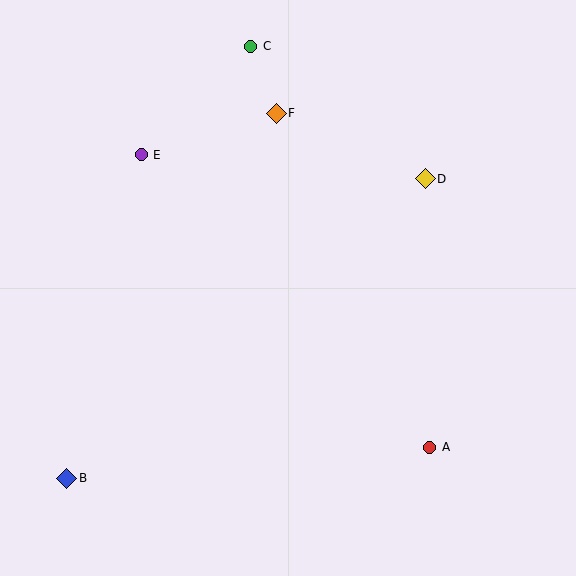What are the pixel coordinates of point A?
Point A is at (430, 447).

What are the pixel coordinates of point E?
Point E is at (141, 155).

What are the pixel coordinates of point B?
Point B is at (67, 478).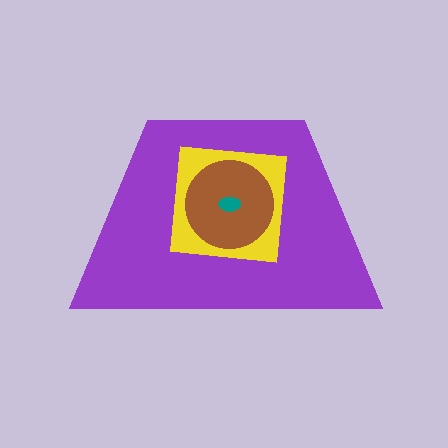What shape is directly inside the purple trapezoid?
The yellow square.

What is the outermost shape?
The purple trapezoid.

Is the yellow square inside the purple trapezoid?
Yes.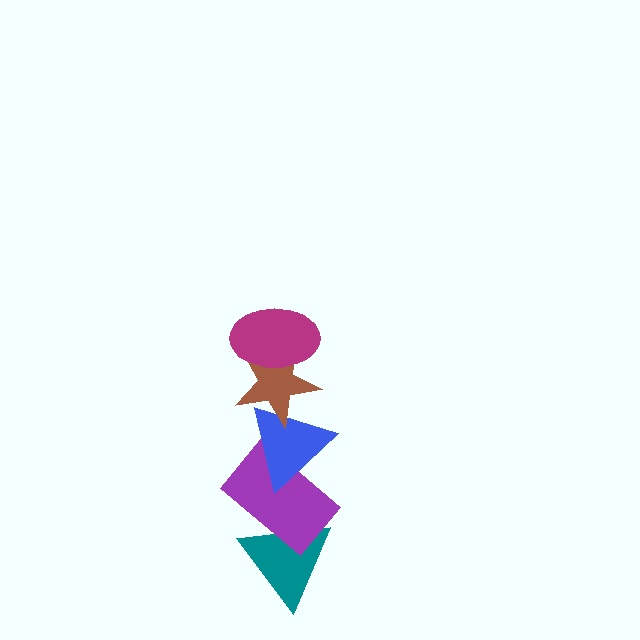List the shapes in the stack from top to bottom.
From top to bottom: the magenta ellipse, the brown star, the blue triangle, the purple rectangle, the teal triangle.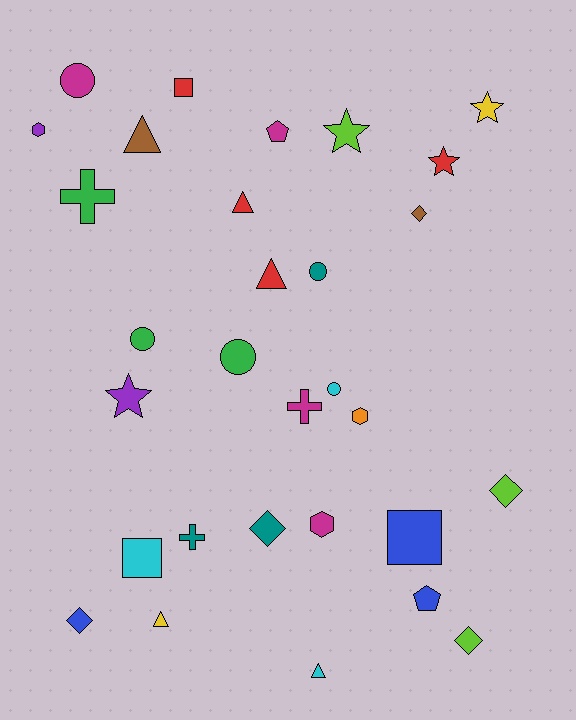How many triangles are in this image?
There are 5 triangles.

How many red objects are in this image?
There are 4 red objects.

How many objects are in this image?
There are 30 objects.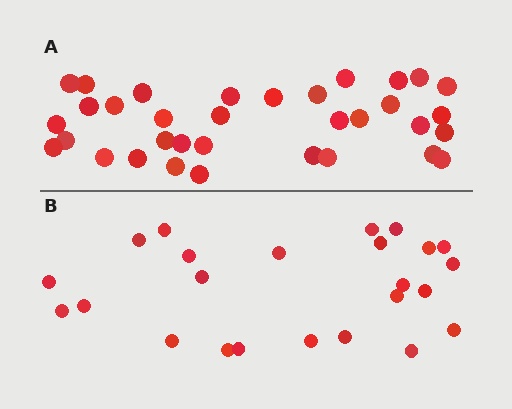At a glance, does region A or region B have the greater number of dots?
Region A (the top region) has more dots.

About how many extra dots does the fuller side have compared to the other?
Region A has roughly 10 or so more dots than region B.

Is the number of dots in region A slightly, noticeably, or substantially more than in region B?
Region A has noticeably more, but not dramatically so. The ratio is roughly 1.4 to 1.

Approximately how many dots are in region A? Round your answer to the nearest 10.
About 30 dots. (The exact count is 34, which rounds to 30.)